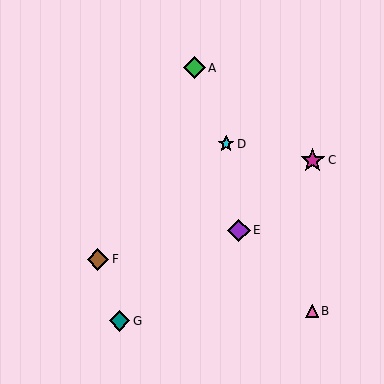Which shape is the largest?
The magenta star (labeled C) is the largest.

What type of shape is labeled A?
Shape A is a green diamond.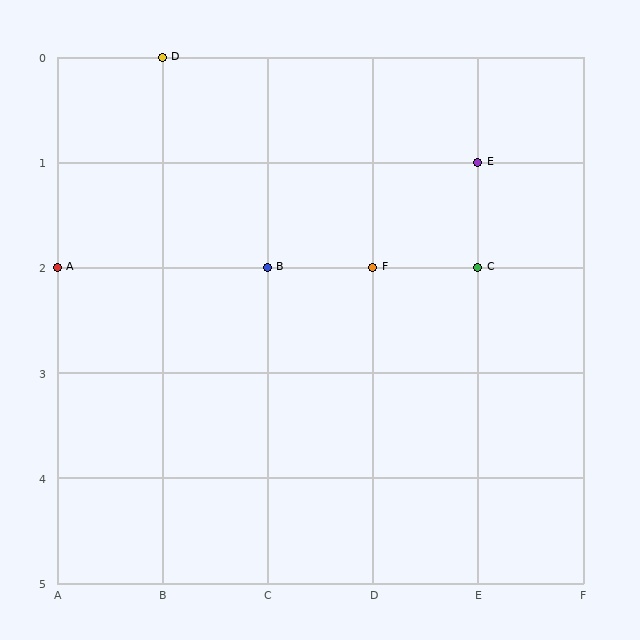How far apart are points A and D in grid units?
Points A and D are 1 column and 2 rows apart (about 2.2 grid units diagonally).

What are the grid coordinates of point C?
Point C is at grid coordinates (E, 2).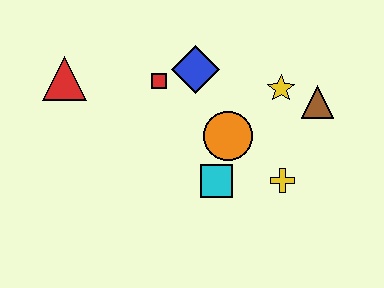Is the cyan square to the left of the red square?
No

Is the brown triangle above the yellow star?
No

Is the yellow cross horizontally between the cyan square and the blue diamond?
No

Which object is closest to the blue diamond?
The red square is closest to the blue diamond.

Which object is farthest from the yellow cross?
The red triangle is farthest from the yellow cross.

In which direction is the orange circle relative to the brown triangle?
The orange circle is to the left of the brown triangle.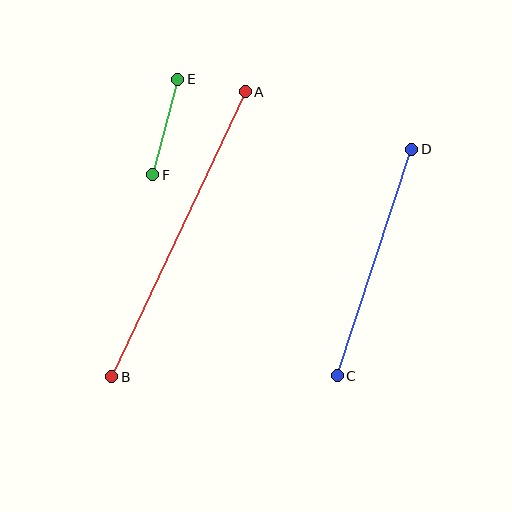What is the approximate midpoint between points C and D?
The midpoint is at approximately (375, 262) pixels.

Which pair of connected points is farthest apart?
Points A and B are farthest apart.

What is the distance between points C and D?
The distance is approximately 238 pixels.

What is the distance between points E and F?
The distance is approximately 99 pixels.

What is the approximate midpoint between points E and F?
The midpoint is at approximately (165, 127) pixels.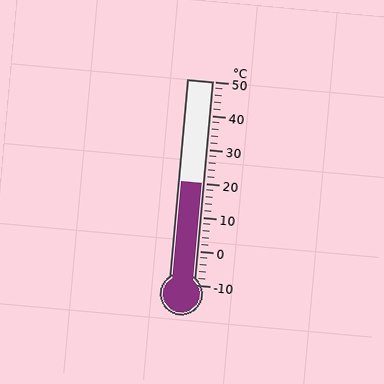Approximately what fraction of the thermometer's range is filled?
The thermometer is filled to approximately 50% of its range.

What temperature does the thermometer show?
The thermometer shows approximately 20°C.